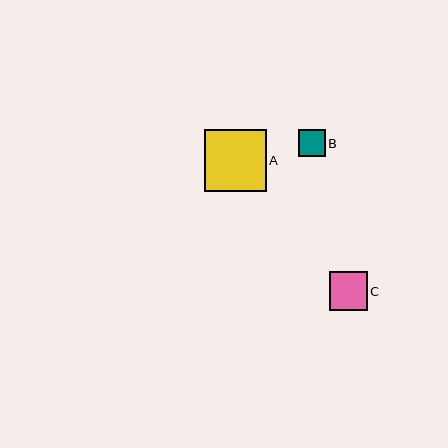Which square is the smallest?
Square B is the smallest with a size of approximately 27 pixels.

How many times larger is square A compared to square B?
Square A is approximately 2.3 times the size of square B.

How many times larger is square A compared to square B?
Square A is approximately 2.3 times the size of square B.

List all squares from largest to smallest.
From largest to smallest: A, C, B.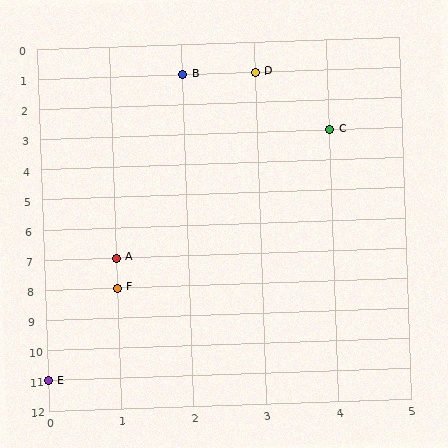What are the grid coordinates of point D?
Point D is at grid coordinates (3, 1).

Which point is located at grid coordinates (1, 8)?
Point F is at (1, 8).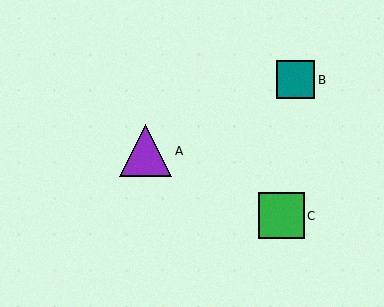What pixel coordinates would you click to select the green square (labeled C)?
Click at (281, 216) to select the green square C.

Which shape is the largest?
The purple triangle (labeled A) is the largest.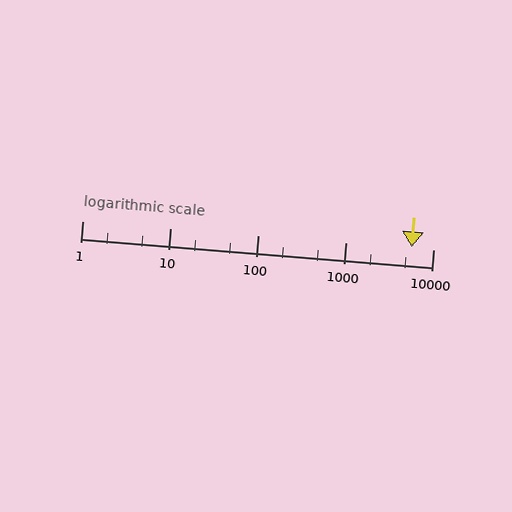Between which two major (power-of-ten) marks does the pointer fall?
The pointer is between 1000 and 10000.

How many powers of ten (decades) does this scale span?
The scale spans 4 decades, from 1 to 10000.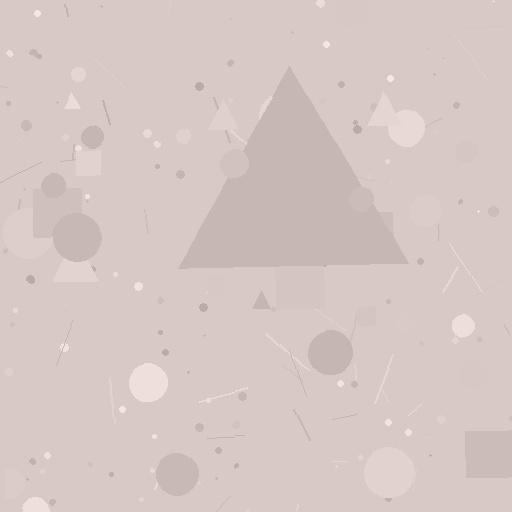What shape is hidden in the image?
A triangle is hidden in the image.